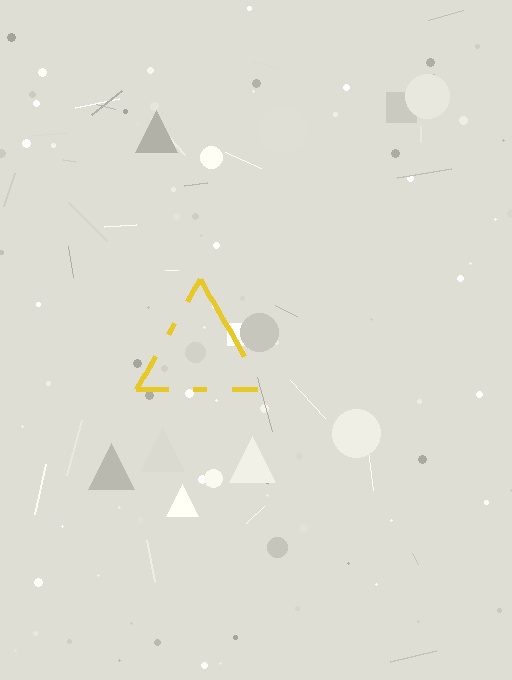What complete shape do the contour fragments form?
The contour fragments form a triangle.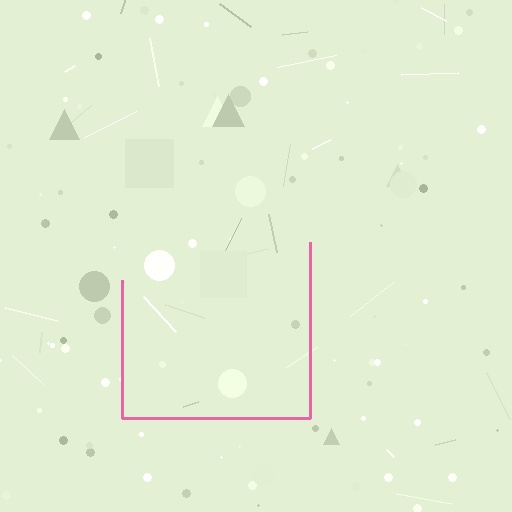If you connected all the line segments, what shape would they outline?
They would outline a square.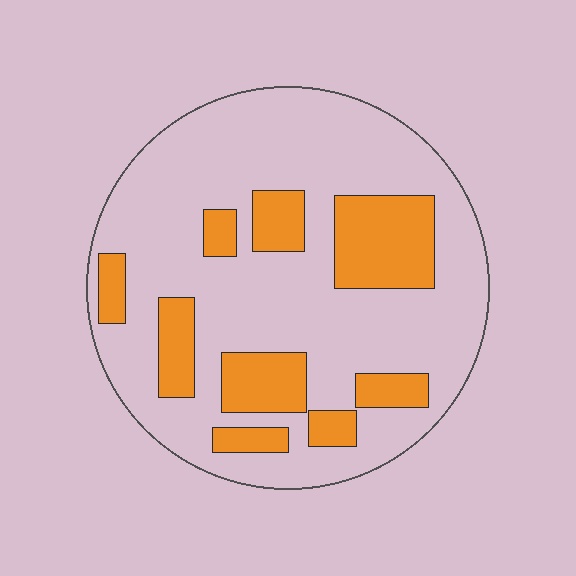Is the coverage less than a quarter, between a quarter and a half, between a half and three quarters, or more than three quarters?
Less than a quarter.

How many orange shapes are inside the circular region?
9.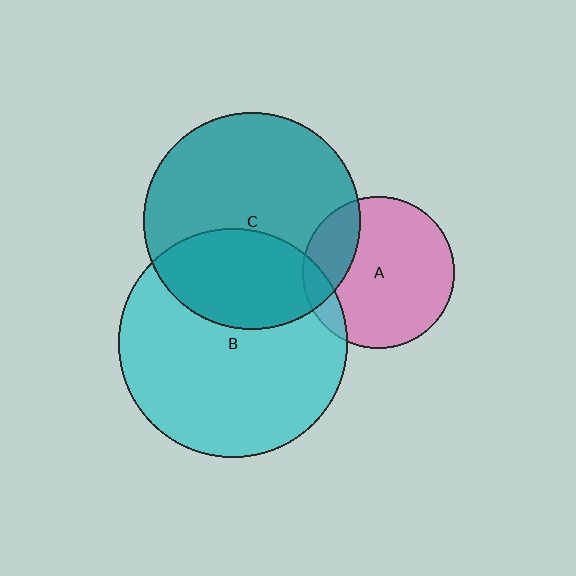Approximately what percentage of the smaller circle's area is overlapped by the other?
Approximately 20%.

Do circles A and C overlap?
Yes.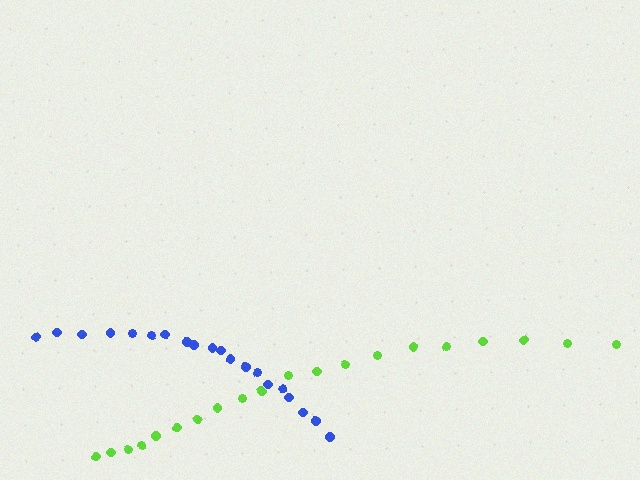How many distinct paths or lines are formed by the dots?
There are 2 distinct paths.